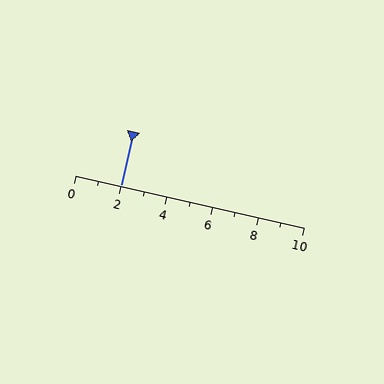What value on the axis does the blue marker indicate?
The marker indicates approximately 2.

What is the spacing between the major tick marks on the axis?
The major ticks are spaced 2 apart.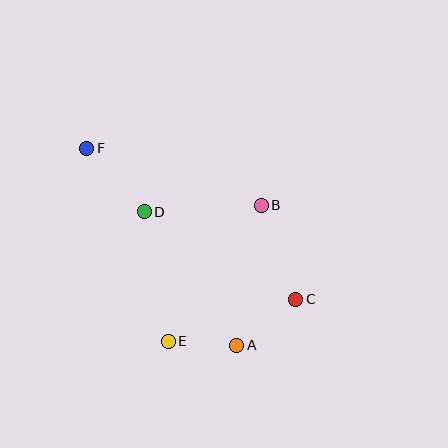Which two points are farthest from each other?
Points C and F are farthest from each other.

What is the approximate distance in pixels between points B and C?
The distance between B and C is approximately 100 pixels.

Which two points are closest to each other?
Points A and E are closest to each other.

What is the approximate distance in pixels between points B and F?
The distance between B and F is approximately 183 pixels.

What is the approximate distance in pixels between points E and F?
The distance between E and F is approximately 210 pixels.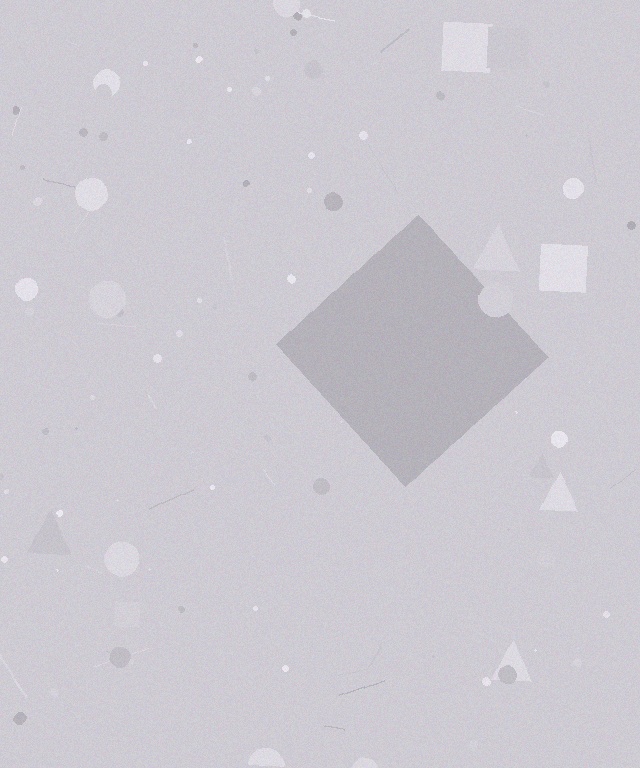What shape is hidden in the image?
A diamond is hidden in the image.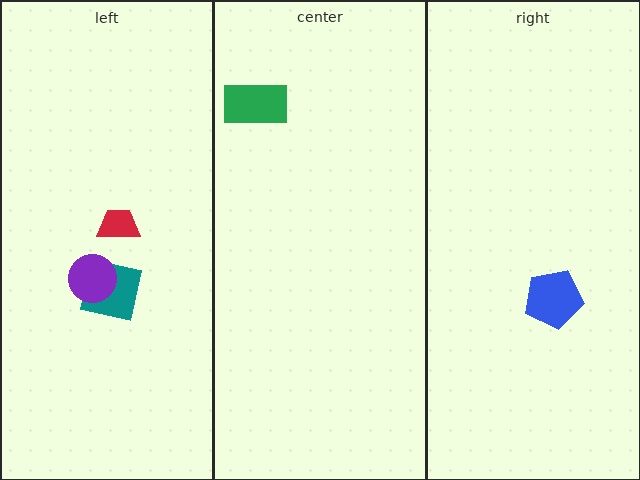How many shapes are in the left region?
3.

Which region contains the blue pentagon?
The right region.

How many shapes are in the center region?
1.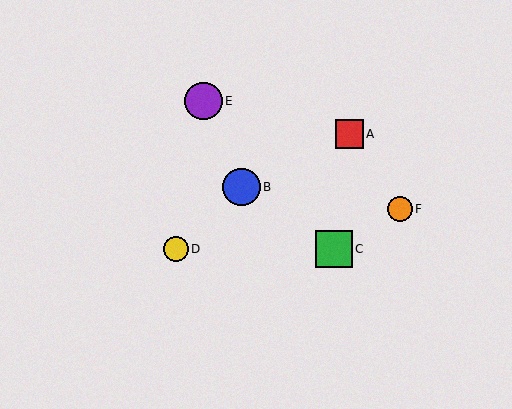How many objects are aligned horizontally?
2 objects (C, D) are aligned horizontally.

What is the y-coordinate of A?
Object A is at y≈134.